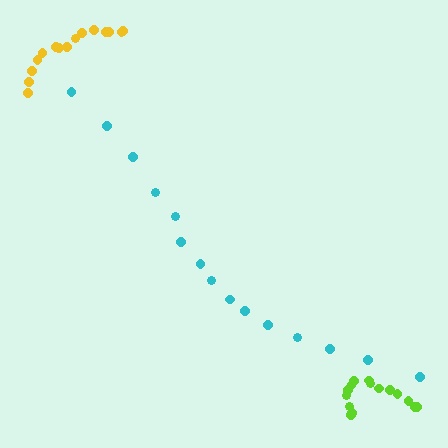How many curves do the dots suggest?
There are 3 distinct paths.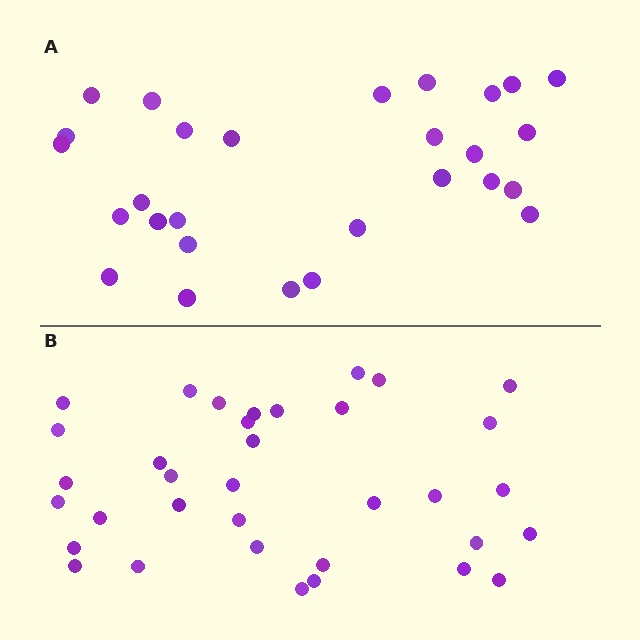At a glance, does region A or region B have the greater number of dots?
Region B (the bottom region) has more dots.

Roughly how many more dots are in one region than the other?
Region B has roughly 8 or so more dots than region A.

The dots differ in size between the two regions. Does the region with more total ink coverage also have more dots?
No. Region A has more total ink coverage because its dots are larger, but region B actually contains more individual dots. Total area can be misleading — the number of items is what matters here.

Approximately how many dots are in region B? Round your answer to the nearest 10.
About 40 dots. (The exact count is 35, which rounds to 40.)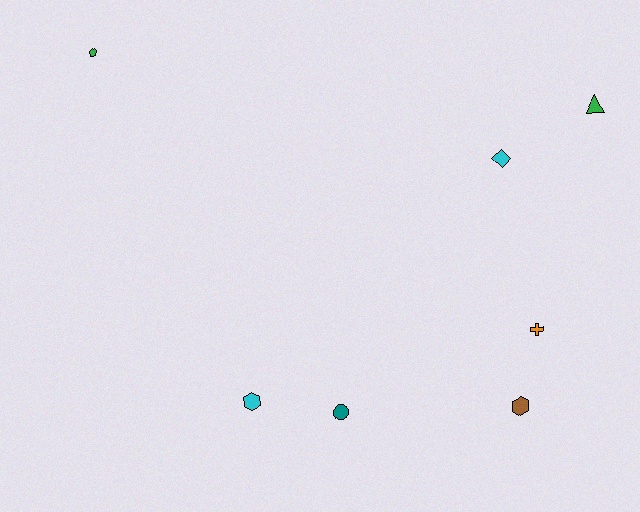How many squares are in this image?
There are no squares.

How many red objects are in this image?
There are no red objects.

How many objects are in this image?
There are 7 objects.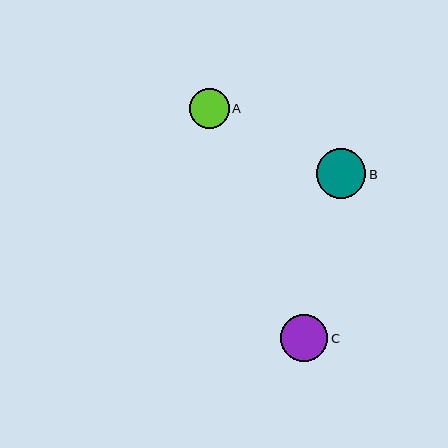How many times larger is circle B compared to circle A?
Circle B is approximately 1.2 times the size of circle A.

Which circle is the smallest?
Circle A is the smallest with a size of approximately 40 pixels.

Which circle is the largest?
Circle B is the largest with a size of approximately 50 pixels.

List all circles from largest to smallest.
From largest to smallest: B, C, A.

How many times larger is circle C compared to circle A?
Circle C is approximately 1.2 times the size of circle A.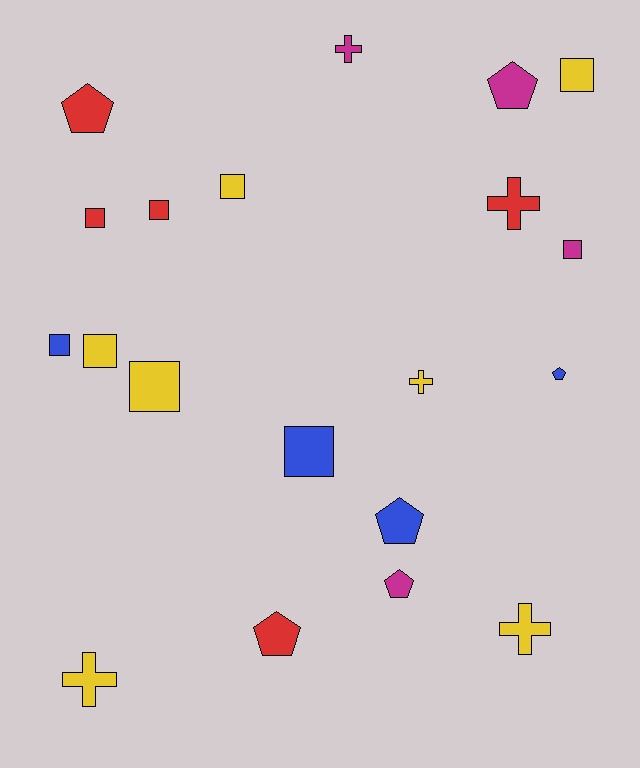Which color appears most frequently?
Yellow, with 7 objects.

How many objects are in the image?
There are 20 objects.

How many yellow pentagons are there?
There are no yellow pentagons.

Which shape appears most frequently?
Square, with 9 objects.